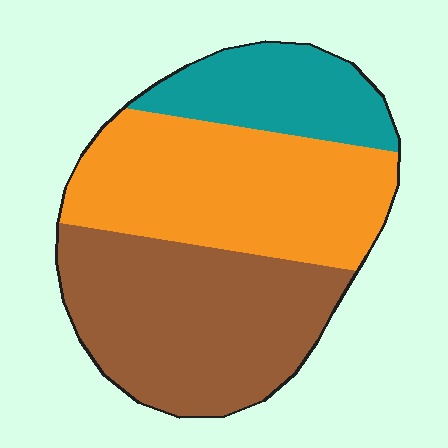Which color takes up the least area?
Teal, at roughly 20%.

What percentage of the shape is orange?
Orange covers 40% of the shape.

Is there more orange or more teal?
Orange.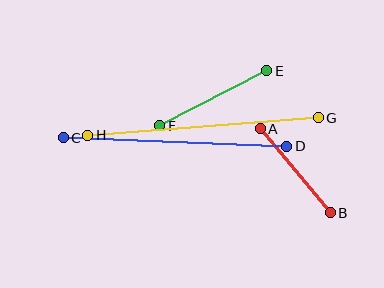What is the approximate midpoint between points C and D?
The midpoint is at approximately (175, 142) pixels.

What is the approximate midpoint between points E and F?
The midpoint is at approximately (213, 98) pixels.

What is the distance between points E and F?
The distance is approximately 121 pixels.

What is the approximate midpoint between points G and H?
The midpoint is at approximately (203, 127) pixels.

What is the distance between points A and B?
The distance is approximately 109 pixels.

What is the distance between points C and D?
The distance is approximately 223 pixels.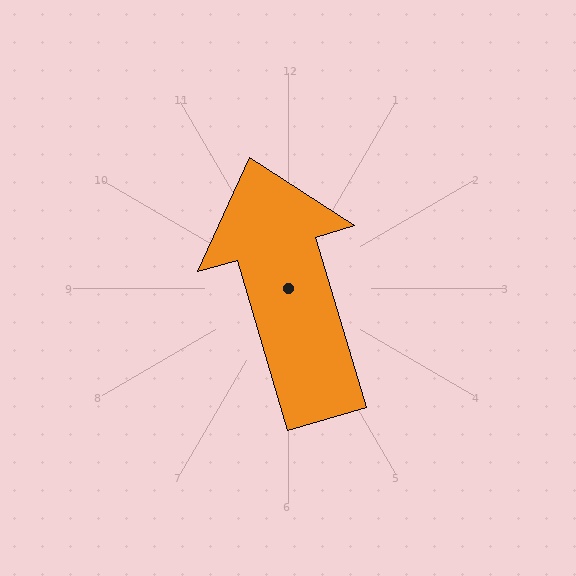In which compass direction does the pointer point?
North.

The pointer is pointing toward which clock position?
Roughly 11 o'clock.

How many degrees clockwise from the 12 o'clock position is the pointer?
Approximately 344 degrees.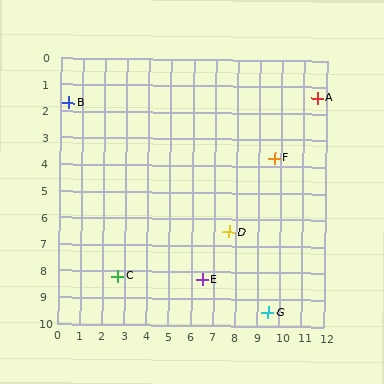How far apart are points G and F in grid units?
Points G and F are about 5.8 grid units apart.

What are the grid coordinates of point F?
Point F is at approximately (9.7, 3.7).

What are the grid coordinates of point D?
Point D is at approximately (7.7, 6.5).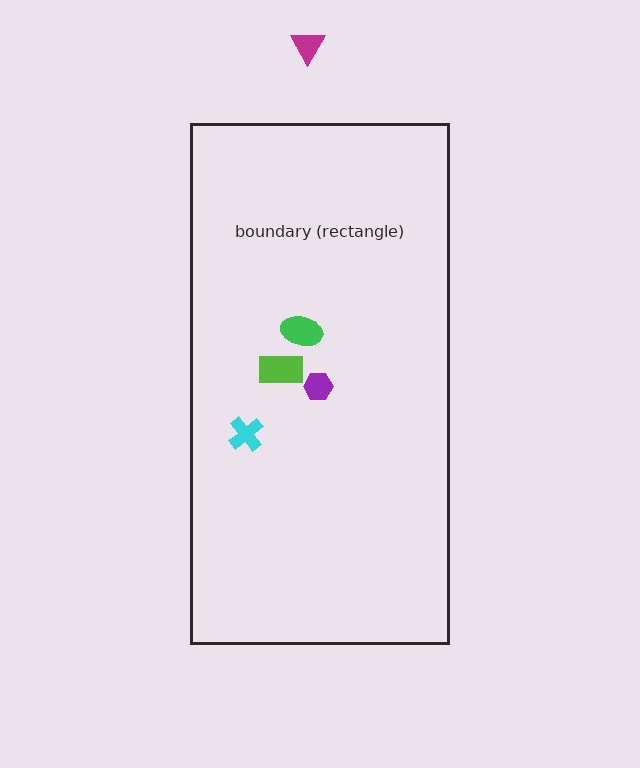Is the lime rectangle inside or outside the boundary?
Inside.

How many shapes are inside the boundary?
4 inside, 1 outside.